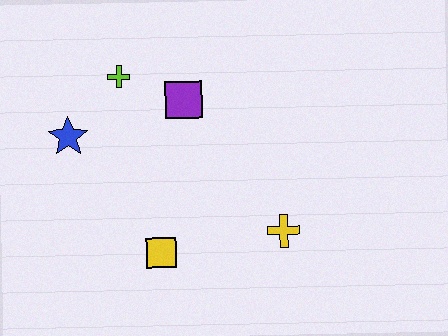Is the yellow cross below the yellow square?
No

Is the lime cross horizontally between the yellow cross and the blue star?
Yes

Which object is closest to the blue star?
The lime cross is closest to the blue star.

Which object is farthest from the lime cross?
The yellow cross is farthest from the lime cross.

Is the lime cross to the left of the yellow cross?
Yes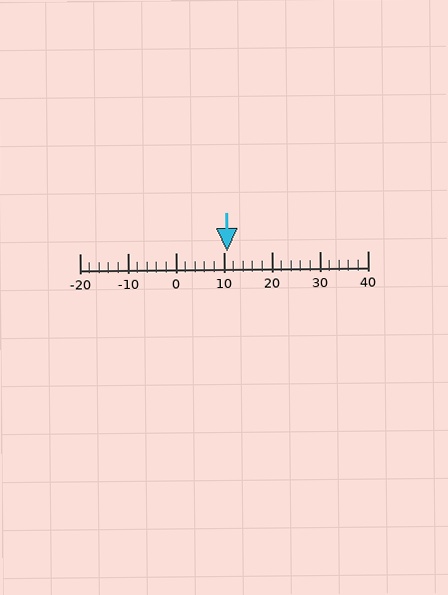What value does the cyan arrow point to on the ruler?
The cyan arrow points to approximately 11.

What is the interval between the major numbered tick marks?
The major tick marks are spaced 10 units apart.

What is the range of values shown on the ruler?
The ruler shows values from -20 to 40.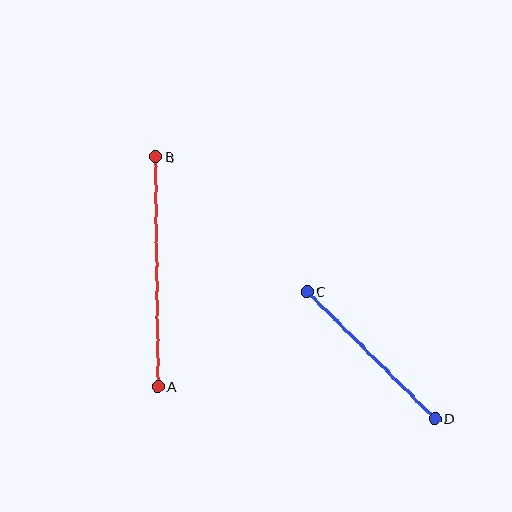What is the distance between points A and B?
The distance is approximately 230 pixels.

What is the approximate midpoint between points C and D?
The midpoint is at approximately (371, 355) pixels.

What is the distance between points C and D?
The distance is approximately 181 pixels.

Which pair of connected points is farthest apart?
Points A and B are farthest apart.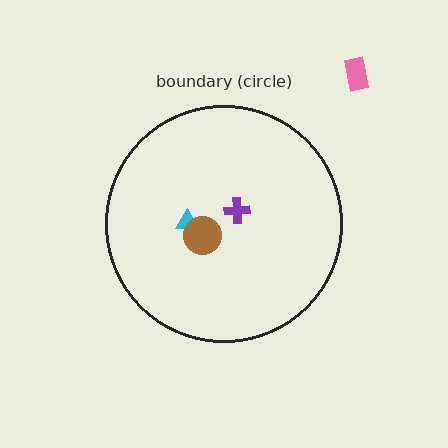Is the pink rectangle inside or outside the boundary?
Outside.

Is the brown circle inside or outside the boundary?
Inside.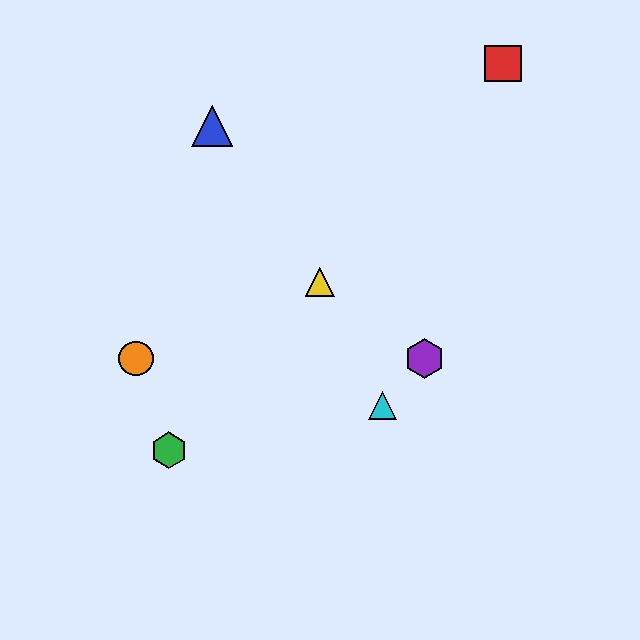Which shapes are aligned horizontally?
The purple hexagon, the orange circle are aligned horizontally.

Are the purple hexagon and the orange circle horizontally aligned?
Yes, both are at y≈358.